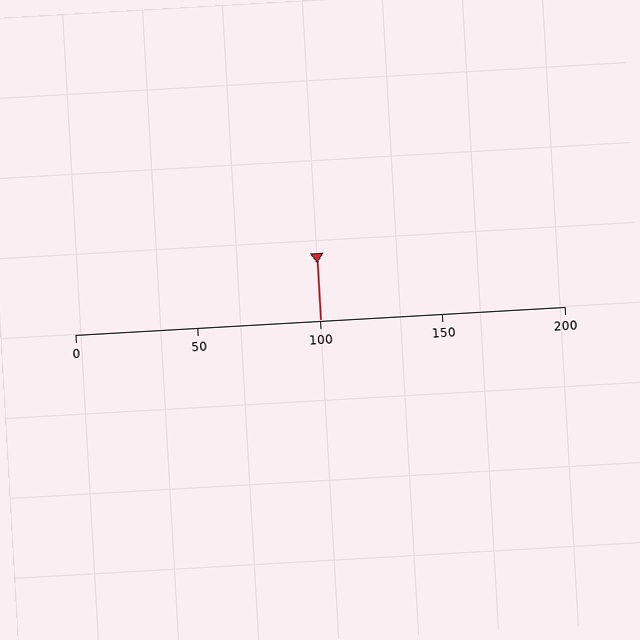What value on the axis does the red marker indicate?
The marker indicates approximately 100.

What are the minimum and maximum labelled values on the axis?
The axis runs from 0 to 200.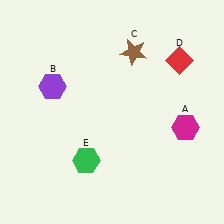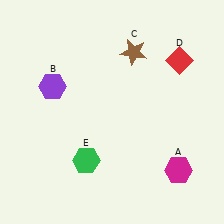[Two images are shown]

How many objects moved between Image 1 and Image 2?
1 object moved between the two images.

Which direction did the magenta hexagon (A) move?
The magenta hexagon (A) moved down.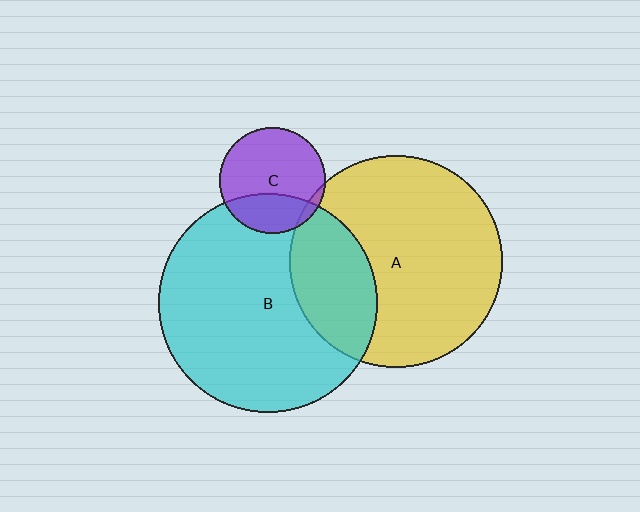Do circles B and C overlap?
Yes.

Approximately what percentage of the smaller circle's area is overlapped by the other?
Approximately 30%.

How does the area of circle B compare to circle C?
Approximately 4.2 times.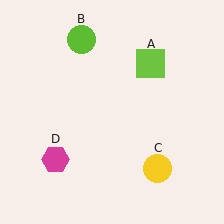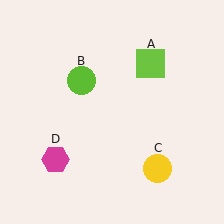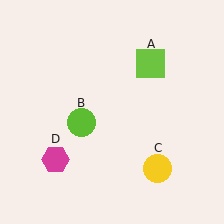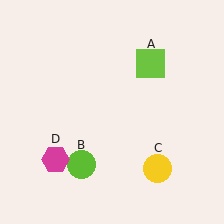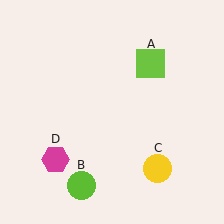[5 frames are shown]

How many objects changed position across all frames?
1 object changed position: lime circle (object B).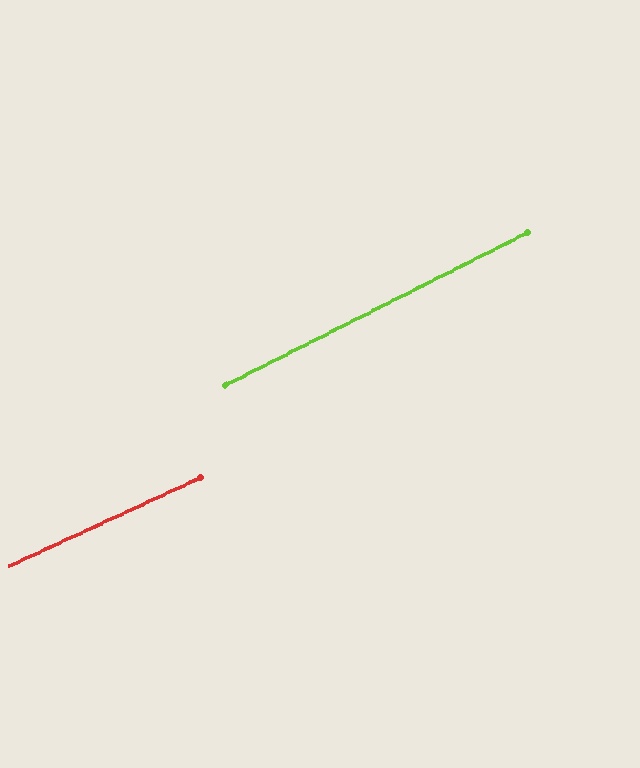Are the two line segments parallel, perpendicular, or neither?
Parallel — their directions differ by only 2.0°.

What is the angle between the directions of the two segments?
Approximately 2 degrees.